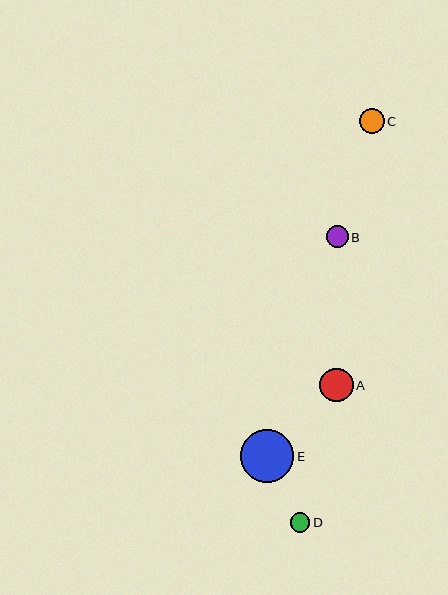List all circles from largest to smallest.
From largest to smallest: E, A, C, B, D.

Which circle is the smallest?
Circle D is the smallest with a size of approximately 19 pixels.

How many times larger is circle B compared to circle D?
Circle B is approximately 1.1 times the size of circle D.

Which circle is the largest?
Circle E is the largest with a size of approximately 53 pixels.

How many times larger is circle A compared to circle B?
Circle A is approximately 1.5 times the size of circle B.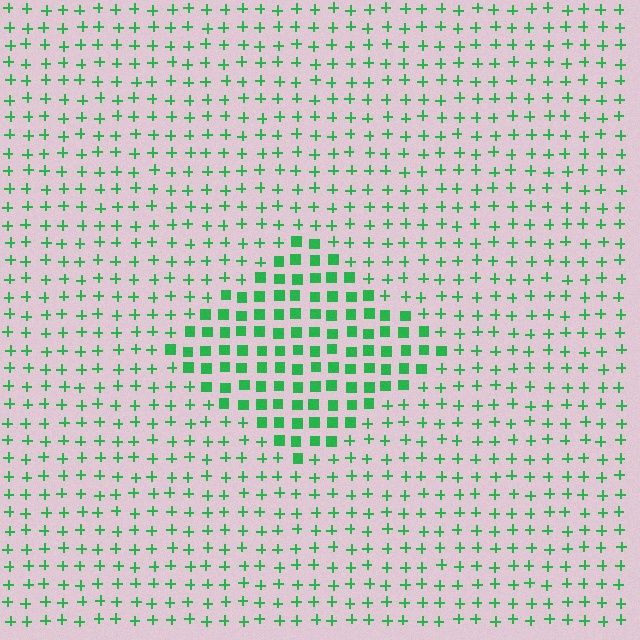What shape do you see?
I see a diamond.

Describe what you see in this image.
The image is filled with small green elements arranged in a uniform grid. A diamond-shaped region contains squares, while the surrounding area contains plus signs. The boundary is defined purely by the change in element shape.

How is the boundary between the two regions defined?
The boundary is defined by a change in element shape: squares inside vs. plus signs outside. All elements share the same color and spacing.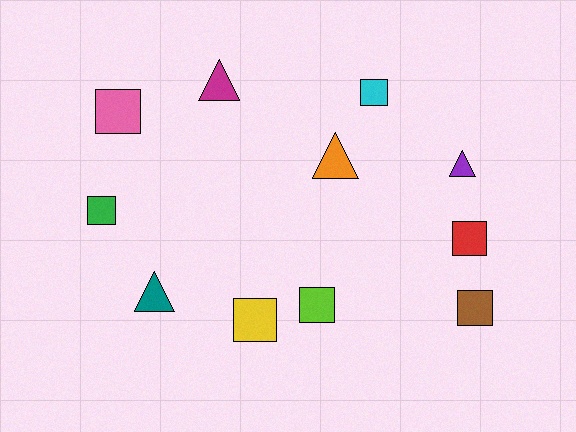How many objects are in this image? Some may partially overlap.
There are 11 objects.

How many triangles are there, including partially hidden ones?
There are 4 triangles.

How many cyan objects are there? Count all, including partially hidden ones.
There is 1 cyan object.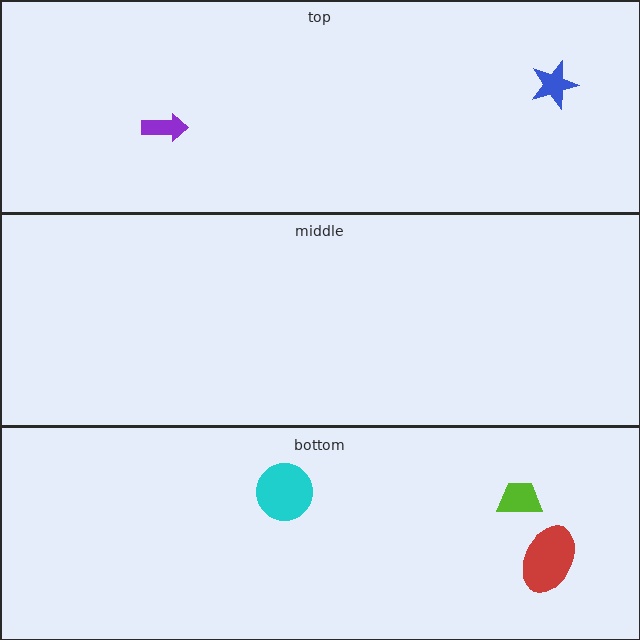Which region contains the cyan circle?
The bottom region.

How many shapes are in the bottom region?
3.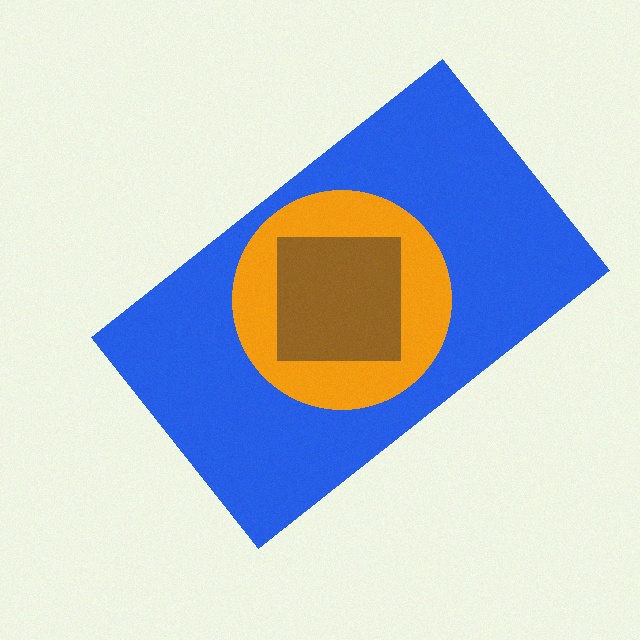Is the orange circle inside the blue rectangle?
Yes.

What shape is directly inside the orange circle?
The brown square.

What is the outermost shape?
The blue rectangle.